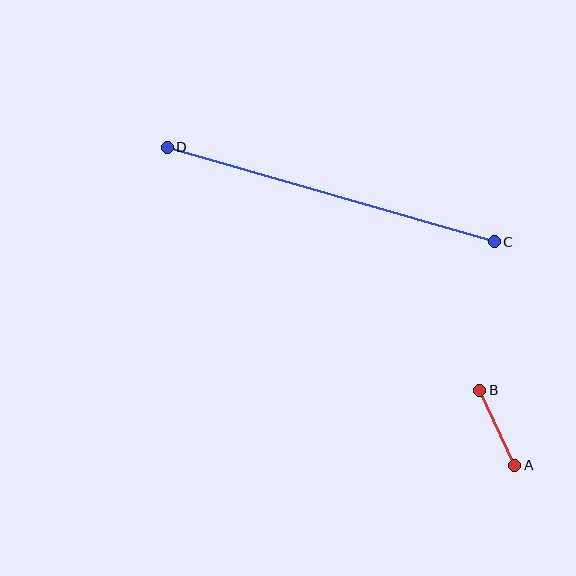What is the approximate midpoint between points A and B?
The midpoint is at approximately (497, 428) pixels.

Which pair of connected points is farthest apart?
Points C and D are farthest apart.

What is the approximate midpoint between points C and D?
The midpoint is at approximately (331, 194) pixels.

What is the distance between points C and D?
The distance is approximately 340 pixels.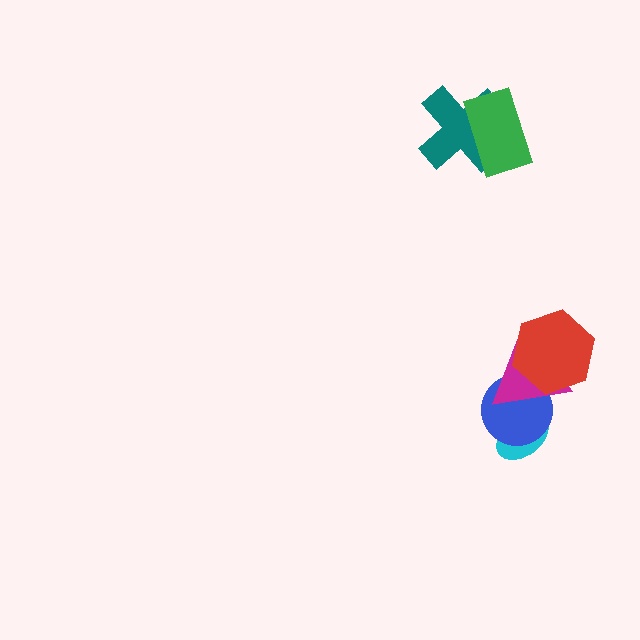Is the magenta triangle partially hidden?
Yes, it is partially covered by another shape.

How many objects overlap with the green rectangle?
1 object overlaps with the green rectangle.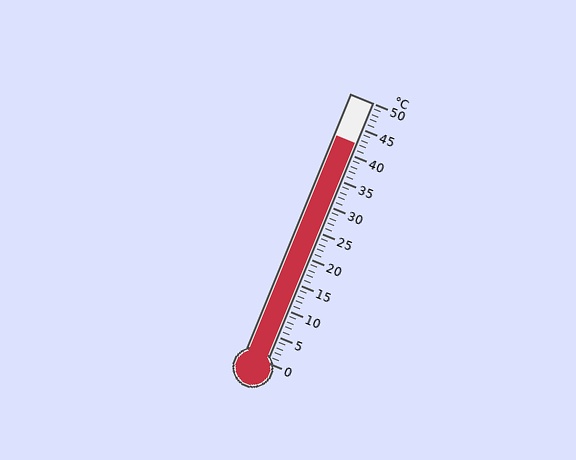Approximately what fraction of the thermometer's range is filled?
The thermometer is filled to approximately 85% of its range.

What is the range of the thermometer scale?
The thermometer scale ranges from 0°C to 50°C.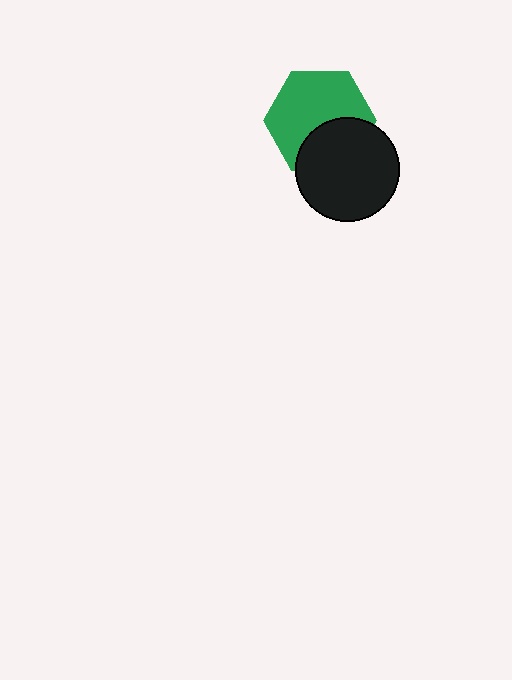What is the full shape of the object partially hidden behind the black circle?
The partially hidden object is a green hexagon.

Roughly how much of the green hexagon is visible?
About half of it is visible (roughly 64%).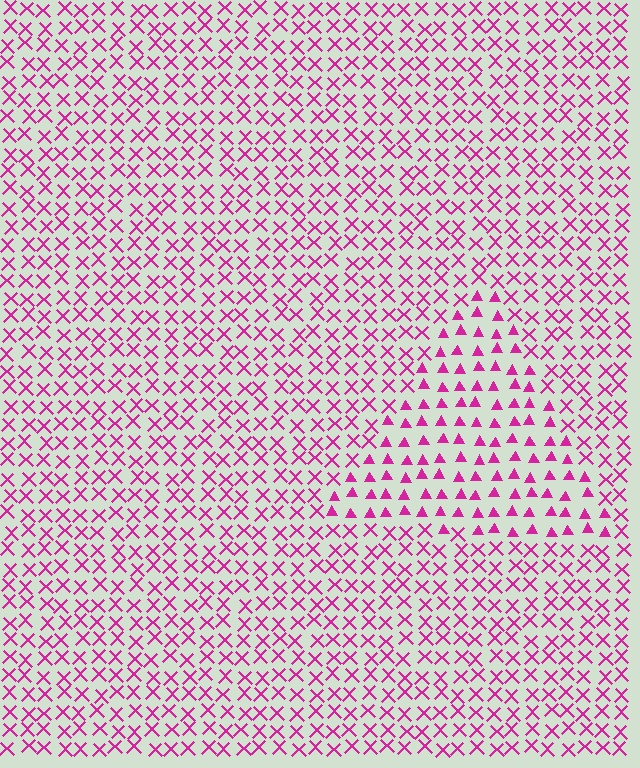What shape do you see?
I see a triangle.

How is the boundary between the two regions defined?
The boundary is defined by a change in element shape: triangles inside vs. X marks outside. All elements share the same color and spacing.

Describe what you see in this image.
The image is filled with small magenta elements arranged in a uniform grid. A triangle-shaped region contains triangles, while the surrounding area contains X marks. The boundary is defined purely by the change in element shape.